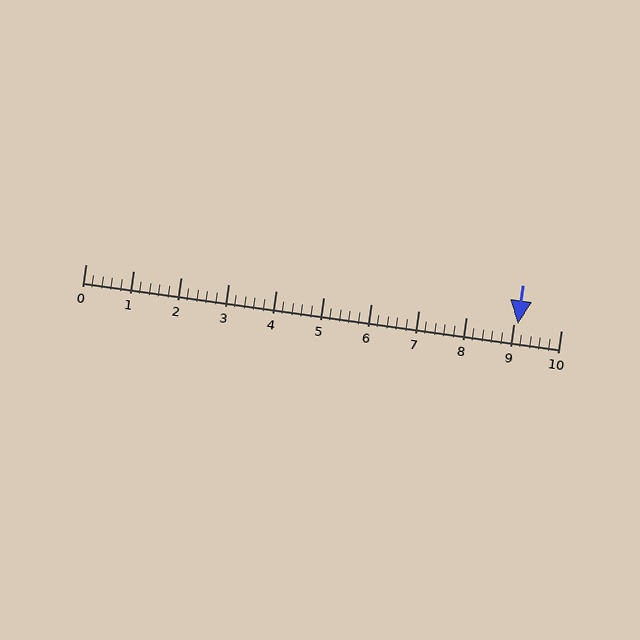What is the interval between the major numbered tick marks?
The major tick marks are spaced 1 units apart.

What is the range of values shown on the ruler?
The ruler shows values from 0 to 10.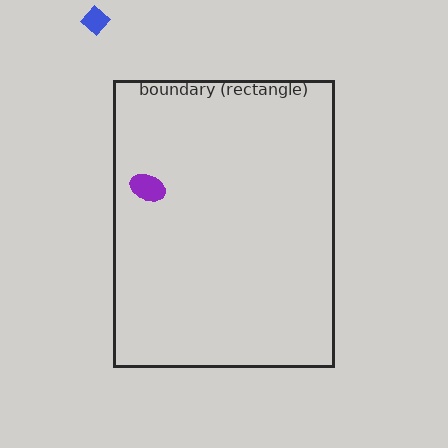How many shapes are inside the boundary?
1 inside, 1 outside.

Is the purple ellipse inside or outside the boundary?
Inside.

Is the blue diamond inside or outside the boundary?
Outside.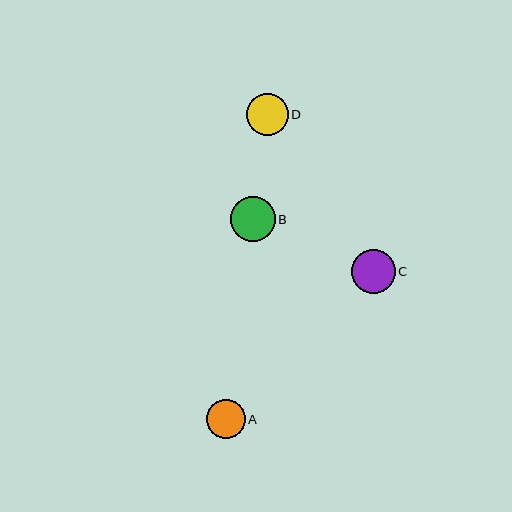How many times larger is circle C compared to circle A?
Circle C is approximately 1.1 times the size of circle A.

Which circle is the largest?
Circle B is the largest with a size of approximately 44 pixels.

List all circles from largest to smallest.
From largest to smallest: B, C, D, A.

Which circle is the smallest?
Circle A is the smallest with a size of approximately 39 pixels.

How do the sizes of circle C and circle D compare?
Circle C and circle D are approximately the same size.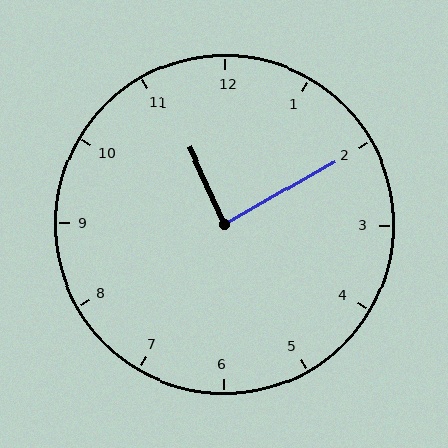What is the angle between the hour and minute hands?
Approximately 85 degrees.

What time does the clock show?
11:10.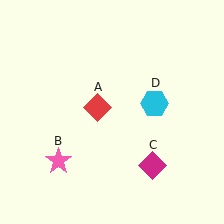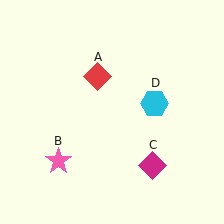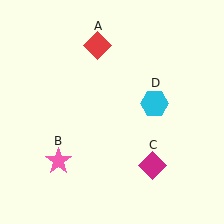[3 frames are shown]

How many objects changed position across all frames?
1 object changed position: red diamond (object A).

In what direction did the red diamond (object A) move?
The red diamond (object A) moved up.